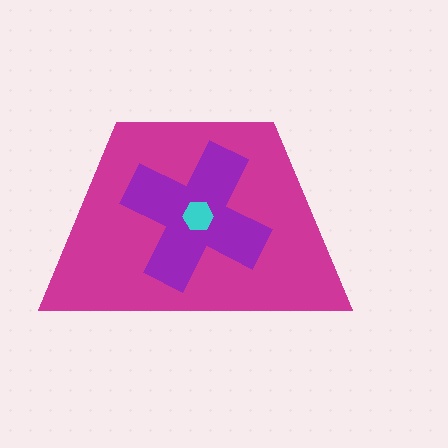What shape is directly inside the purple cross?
The cyan hexagon.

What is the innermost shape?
The cyan hexagon.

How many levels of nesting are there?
3.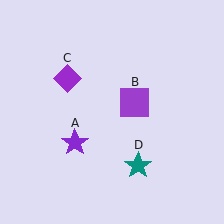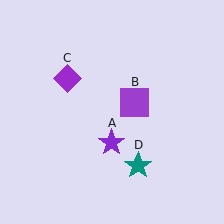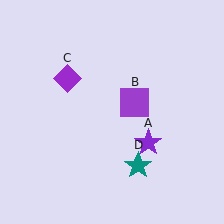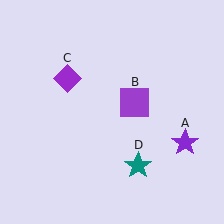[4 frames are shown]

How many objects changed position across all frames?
1 object changed position: purple star (object A).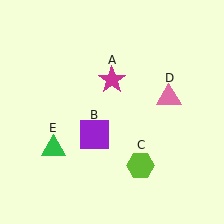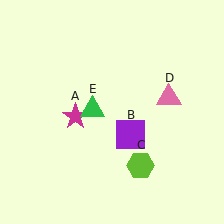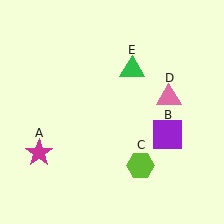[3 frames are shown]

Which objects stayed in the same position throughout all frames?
Lime hexagon (object C) and pink triangle (object D) remained stationary.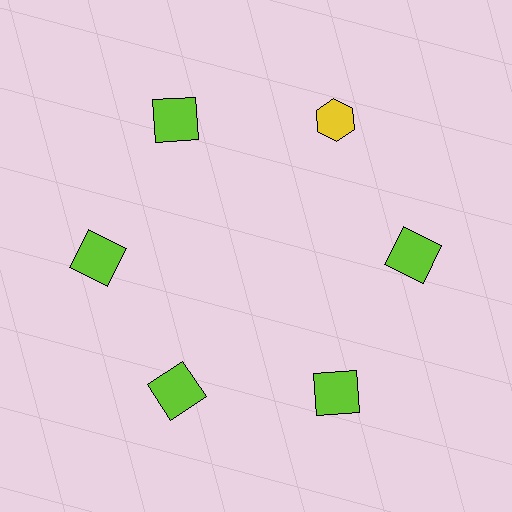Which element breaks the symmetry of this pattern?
The yellow hexagon at roughly the 1 o'clock position breaks the symmetry. All other shapes are lime squares.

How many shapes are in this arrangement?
There are 6 shapes arranged in a ring pattern.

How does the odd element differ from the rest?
It differs in both color (yellow instead of lime) and shape (hexagon instead of square).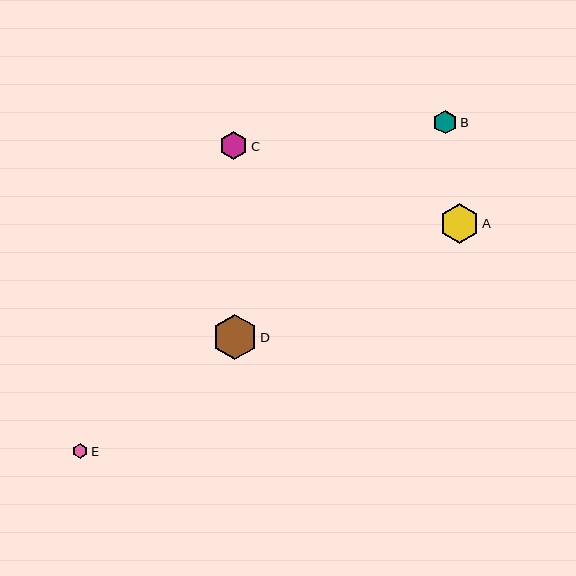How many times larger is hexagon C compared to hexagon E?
Hexagon C is approximately 1.9 times the size of hexagon E.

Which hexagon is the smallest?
Hexagon E is the smallest with a size of approximately 15 pixels.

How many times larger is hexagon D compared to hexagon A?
Hexagon D is approximately 1.1 times the size of hexagon A.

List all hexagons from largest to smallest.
From largest to smallest: D, A, C, B, E.